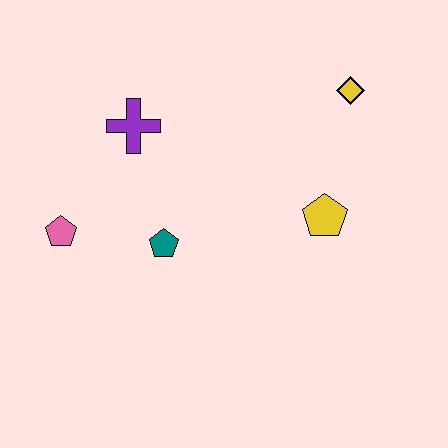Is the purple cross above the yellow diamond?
No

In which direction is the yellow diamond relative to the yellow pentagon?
The yellow diamond is above the yellow pentagon.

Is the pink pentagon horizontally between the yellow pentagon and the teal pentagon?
No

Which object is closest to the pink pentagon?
The teal pentagon is closest to the pink pentagon.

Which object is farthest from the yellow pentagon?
The pink pentagon is farthest from the yellow pentagon.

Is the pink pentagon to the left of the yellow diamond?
Yes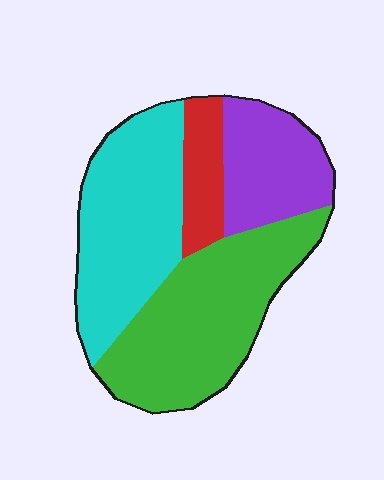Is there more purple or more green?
Green.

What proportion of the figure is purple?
Purple covers 19% of the figure.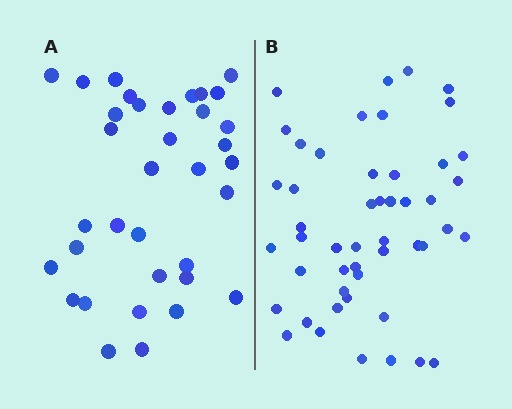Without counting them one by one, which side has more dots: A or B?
Region B (the right region) has more dots.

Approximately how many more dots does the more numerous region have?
Region B has approximately 15 more dots than region A.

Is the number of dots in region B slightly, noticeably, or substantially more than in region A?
Region B has noticeably more, but not dramatically so. The ratio is roughly 1.4 to 1.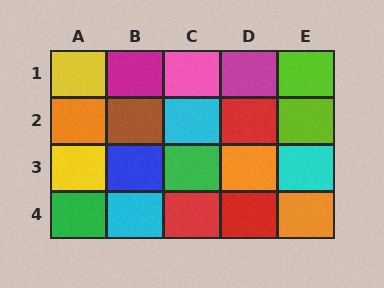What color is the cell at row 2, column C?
Cyan.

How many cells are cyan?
3 cells are cyan.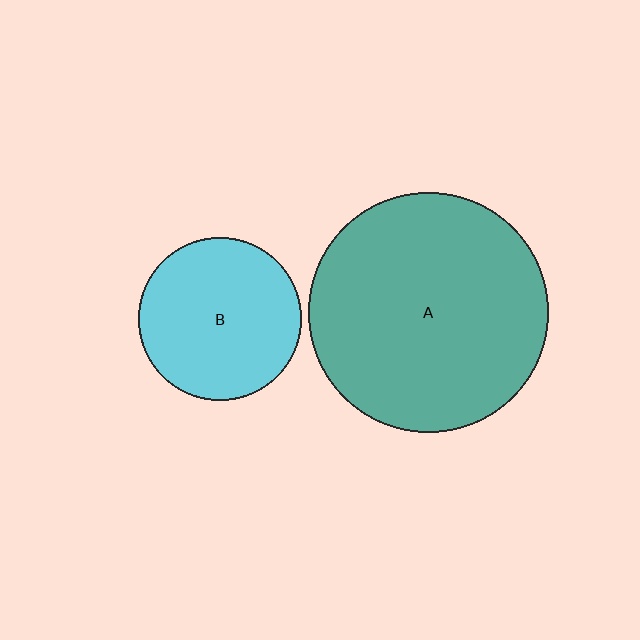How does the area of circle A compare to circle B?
Approximately 2.2 times.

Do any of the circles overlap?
No, none of the circles overlap.